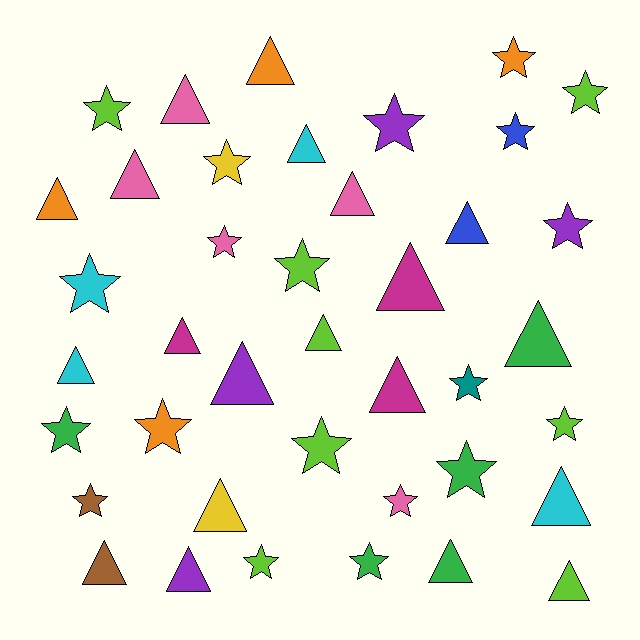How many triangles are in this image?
There are 20 triangles.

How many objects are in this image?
There are 40 objects.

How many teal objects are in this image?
There is 1 teal object.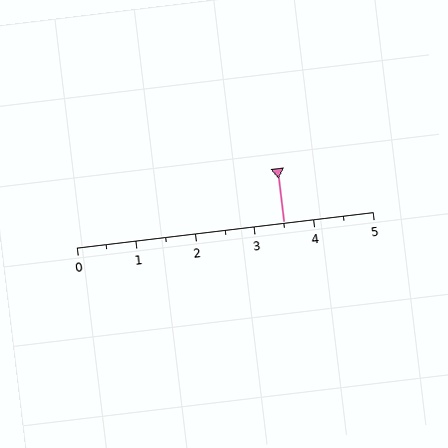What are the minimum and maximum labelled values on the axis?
The axis runs from 0 to 5.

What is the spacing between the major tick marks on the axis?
The major ticks are spaced 1 apart.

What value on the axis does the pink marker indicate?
The marker indicates approximately 3.5.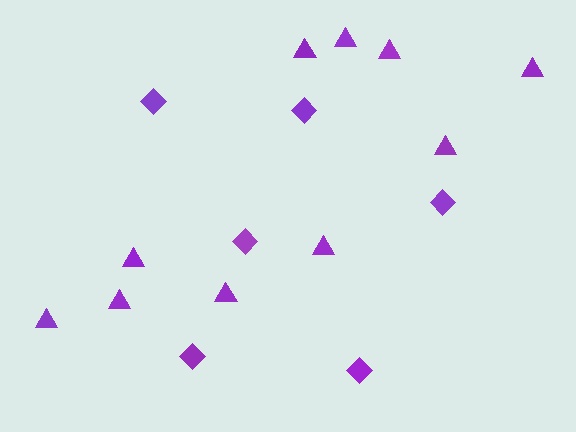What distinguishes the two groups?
There are 2 groups: one group of triangles (10) and one group of diamonds (6).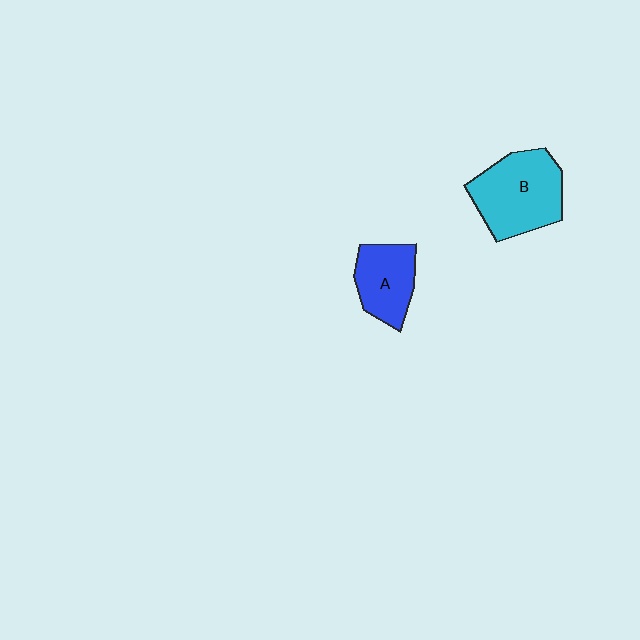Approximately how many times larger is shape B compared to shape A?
Approximately 1.5 times.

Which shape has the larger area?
Shape B (cyan).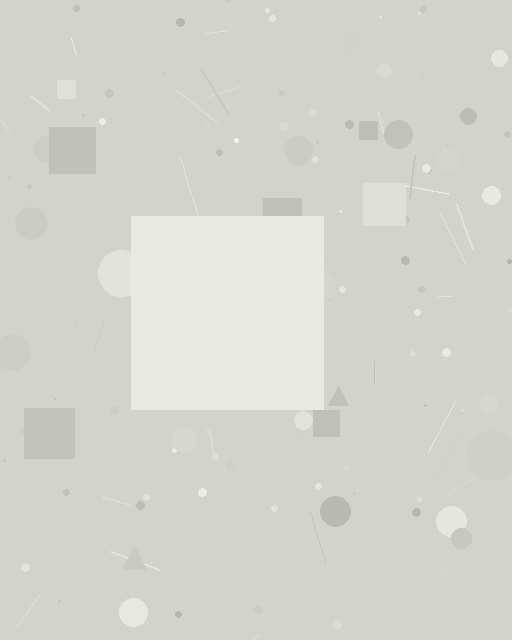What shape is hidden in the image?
A square is hidden in the image.